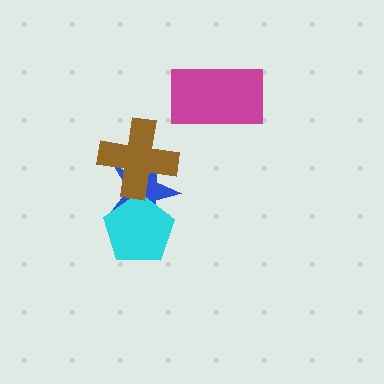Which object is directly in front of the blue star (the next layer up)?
The cyan pentagon is directly in front of the blue star.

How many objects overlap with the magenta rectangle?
0 objects overlap with the magenta rectangle.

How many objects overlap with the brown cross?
1 object overlaps with the brown cross.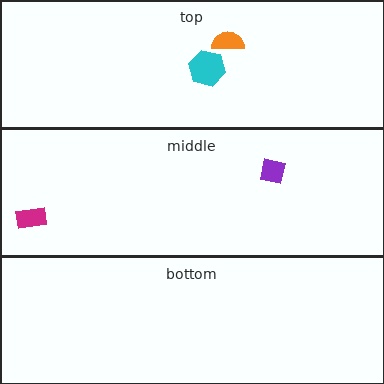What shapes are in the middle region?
The magenta rectangle, the purple square.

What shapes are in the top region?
The orange semicircle, the cyan hexagon.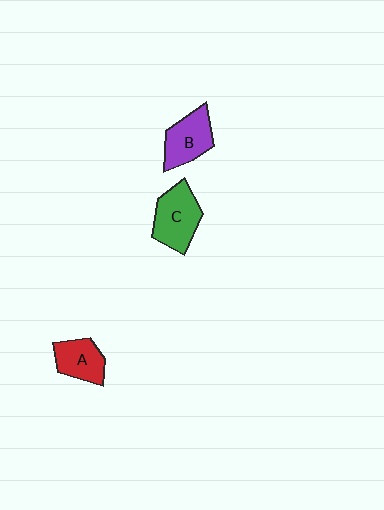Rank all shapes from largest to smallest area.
From largest to smallest: C (green), B (purple), A (red).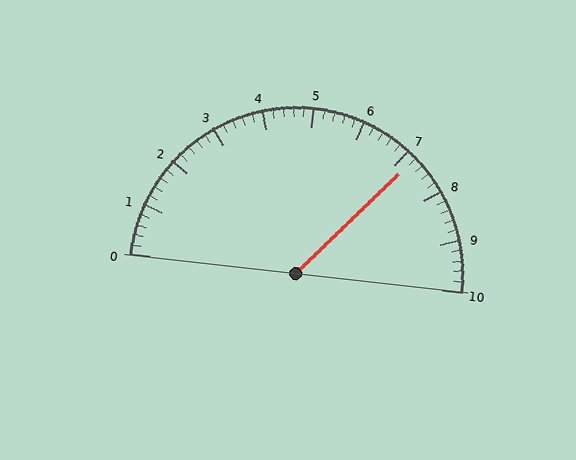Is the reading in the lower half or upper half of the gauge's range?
The reading is in the upper half of the range (0 to 10).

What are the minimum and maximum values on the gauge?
The gauge ranges from 0 to 10.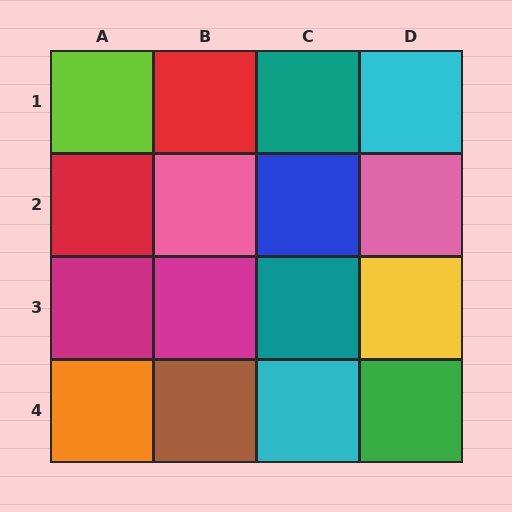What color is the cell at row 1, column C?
Teal.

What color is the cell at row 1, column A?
Lime.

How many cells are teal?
2 cells are teal.